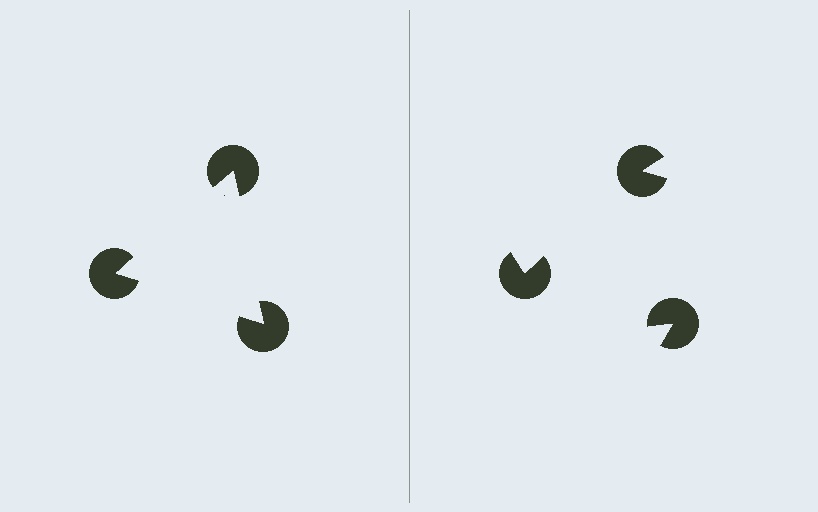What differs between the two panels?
The pac-man discs are positioned identically on both sides; only the wedge orientations differ. On the left they align to a triangle; on the right they are misaligned.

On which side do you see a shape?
An illusory triangle appears on the left side. On the right side the wedge cuts are rotated, so no coherent shape forms.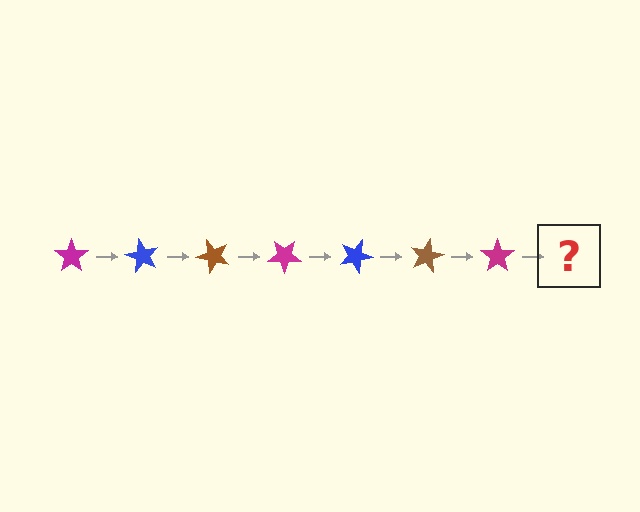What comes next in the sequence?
The next element should be a blue star, rotated 420 degrees from the start.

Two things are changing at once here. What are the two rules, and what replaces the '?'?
The two rules are that it rotates 60 degrees each step and the color cycles through magenta, blue, and brown. The '?' should be a blue star, rotated 420 degrees from the start.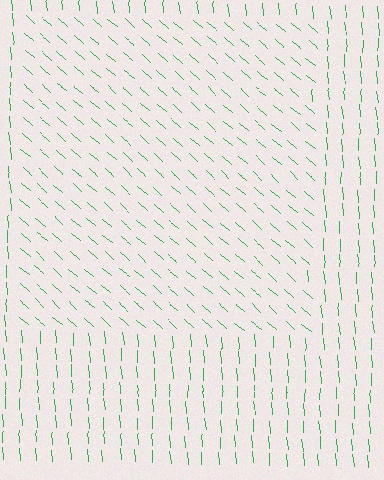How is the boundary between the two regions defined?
The boundary is defined purely by a change in line orientation (approximately 45 degrees difference). All lines are the same color and thickness.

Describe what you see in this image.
The image is filled with small green line segments. A rectangle region in the image has lines oriented differently from the surrounding lines, creating a visible texture boundary.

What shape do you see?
I see a rectangle.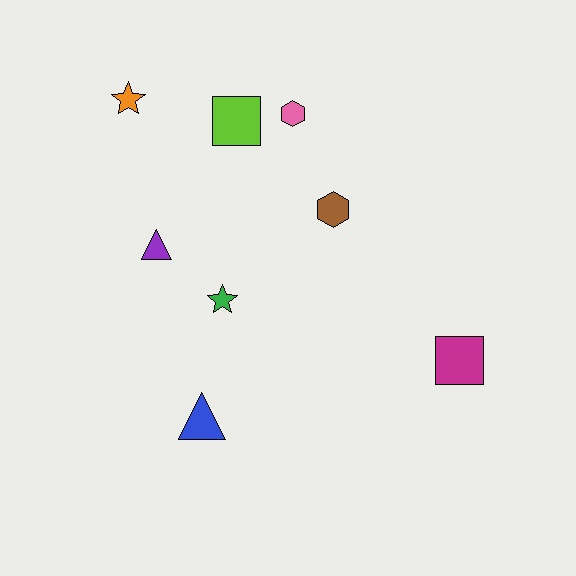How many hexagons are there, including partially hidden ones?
There are 2 hexagons.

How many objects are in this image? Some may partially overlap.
There are 8 objects.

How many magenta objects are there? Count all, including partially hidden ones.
There is 1 magenta object.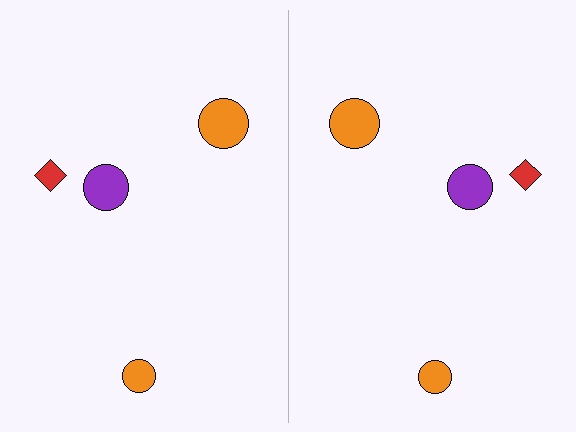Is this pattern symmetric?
Yes, this pattern has bilateral (reflection) symmetry.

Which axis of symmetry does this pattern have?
The pattern has a vertical axis of symmetry running through the center of the image.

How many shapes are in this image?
There are 8 shapes in this image.